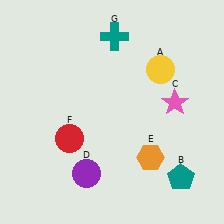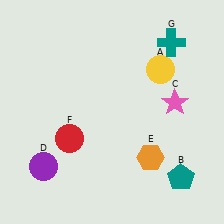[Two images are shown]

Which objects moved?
The objects that moved are: the purple circle (D), the teal cross (G).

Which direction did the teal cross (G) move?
The teal cross (G) moved right.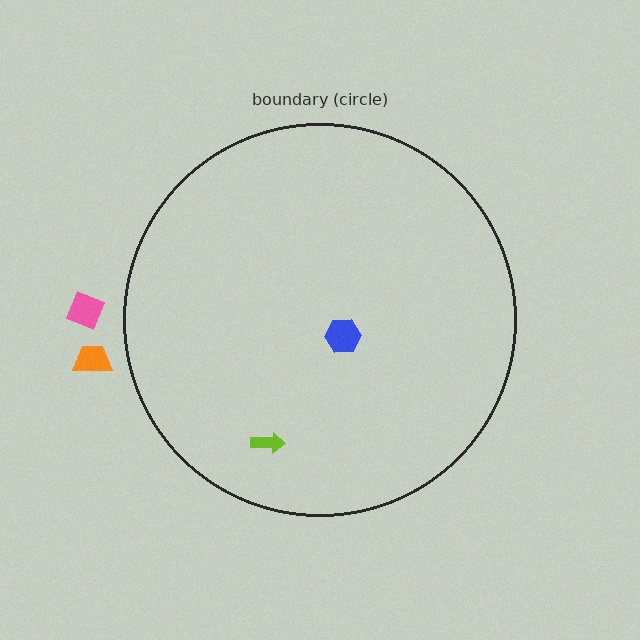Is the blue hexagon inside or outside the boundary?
Inside.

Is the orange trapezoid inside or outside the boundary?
Outside.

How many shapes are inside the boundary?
2 inside, 2 outside.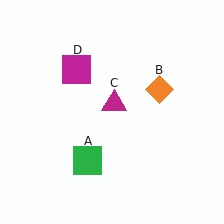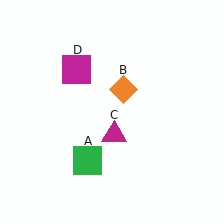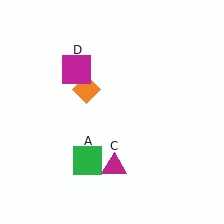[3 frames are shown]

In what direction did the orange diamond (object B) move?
The orange diamond (object B) moved left.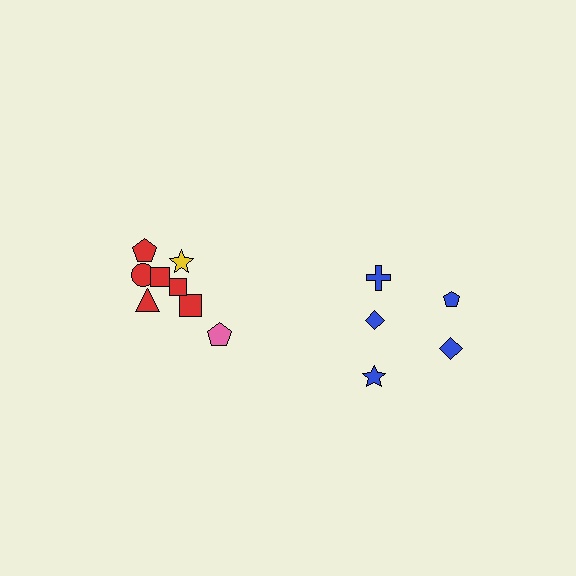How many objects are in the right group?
There are 5 objects.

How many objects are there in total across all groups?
There are 13 objects.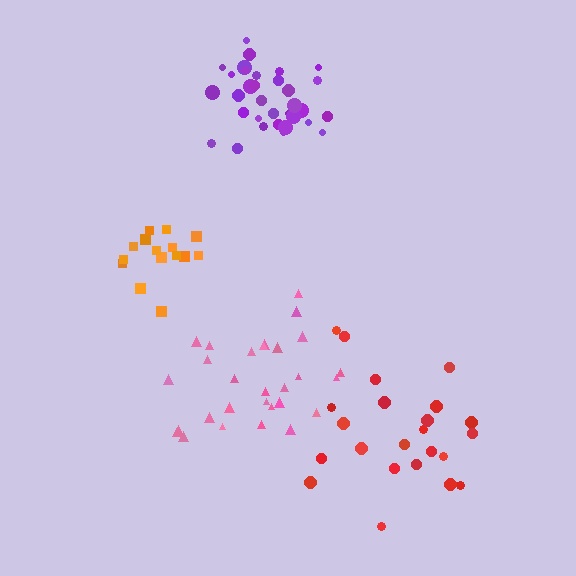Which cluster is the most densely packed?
Orange.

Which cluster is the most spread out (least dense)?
Red.